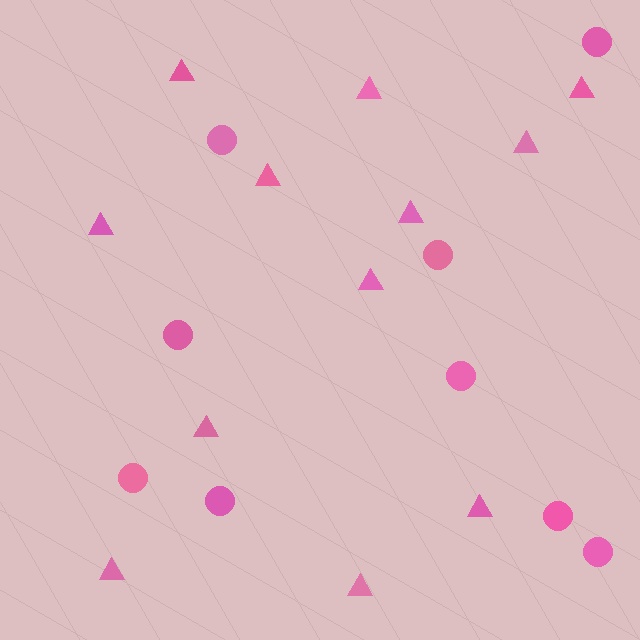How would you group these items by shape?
There are 2 groups: one group of triangles (12) and one group of circles (9).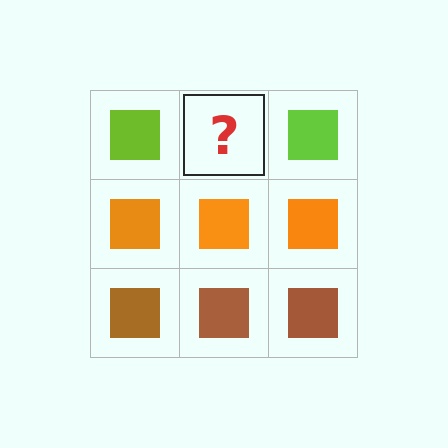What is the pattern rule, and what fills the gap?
The rule is that each row has a consistent color. The gap should be filled with a lime square.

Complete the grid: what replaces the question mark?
The question mark should be replaced with a lime square.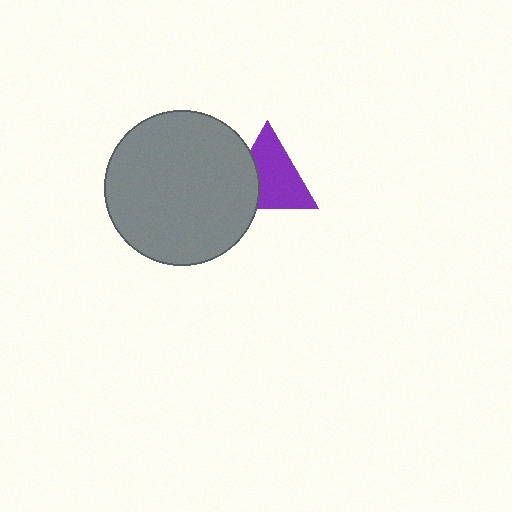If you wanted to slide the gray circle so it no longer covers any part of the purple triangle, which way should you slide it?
Slide it left — that is the most direct way to separate the two shapes.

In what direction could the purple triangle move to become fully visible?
The purple triangle could move right. That would shift it out from behind the gray circle entirely.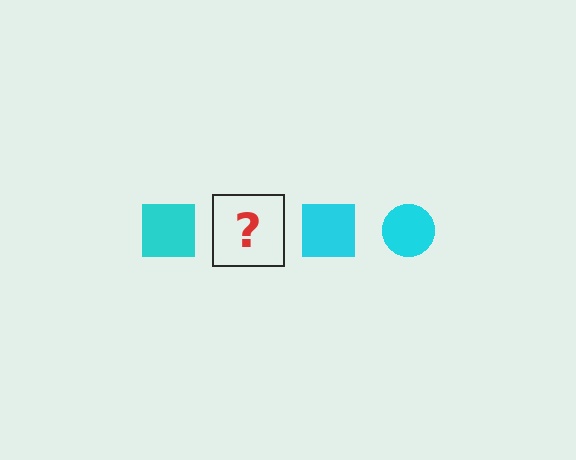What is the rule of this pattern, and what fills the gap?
The rule is that the pattern cycles through square, circle shapes in cyan. The gap should be filled with a cyan circle.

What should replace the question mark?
The question mark should be replaced with a cyan circle.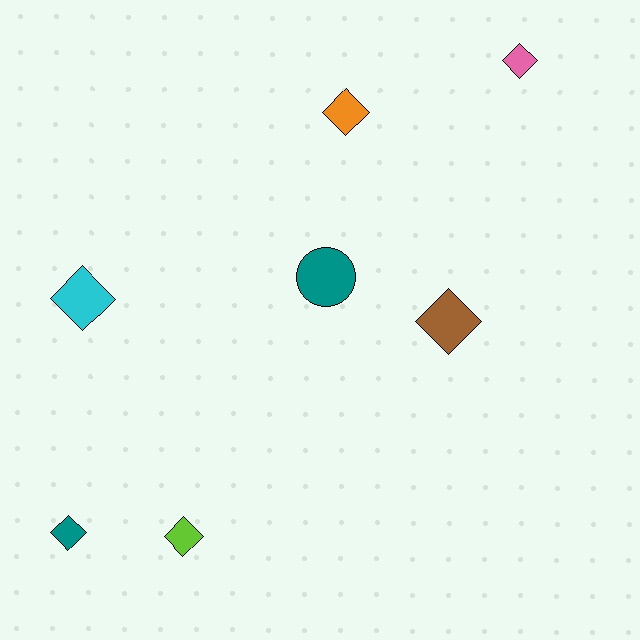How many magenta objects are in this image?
There are no magenta objects.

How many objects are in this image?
There are 7 objects.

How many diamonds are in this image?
There are 6 diamonds.